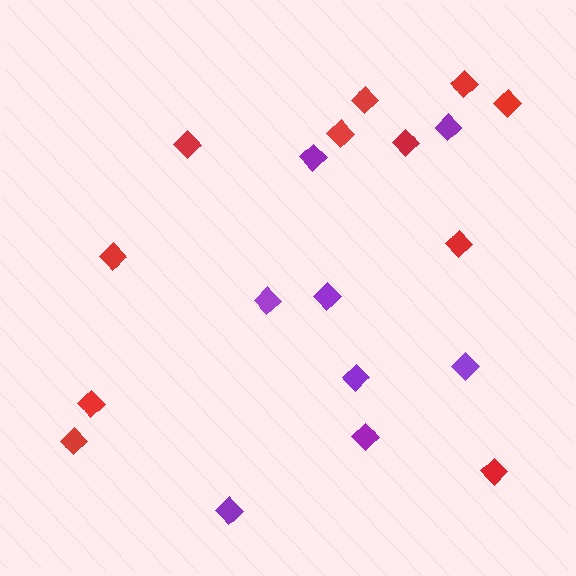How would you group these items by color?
There are 2 groups: one group of purple diamonds (8) and one group of red diamonds (11).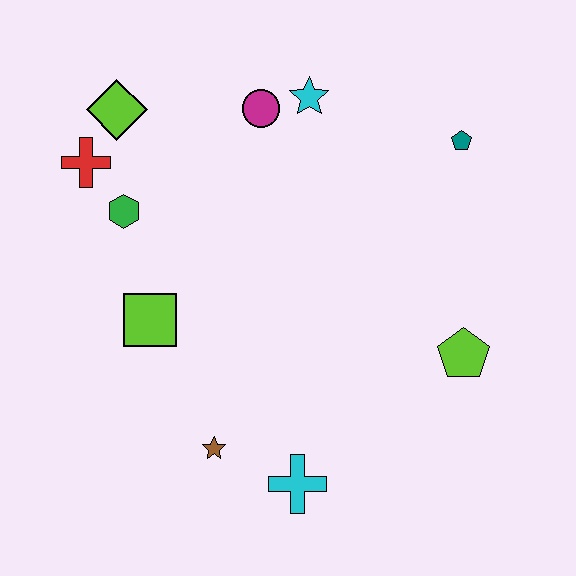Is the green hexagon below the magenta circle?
Yes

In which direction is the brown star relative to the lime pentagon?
The brown star is to the left of the lime pentagon.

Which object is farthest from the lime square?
The teal pentagon is farthest from the lime square.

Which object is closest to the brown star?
The cyan cross is closest to the brown star.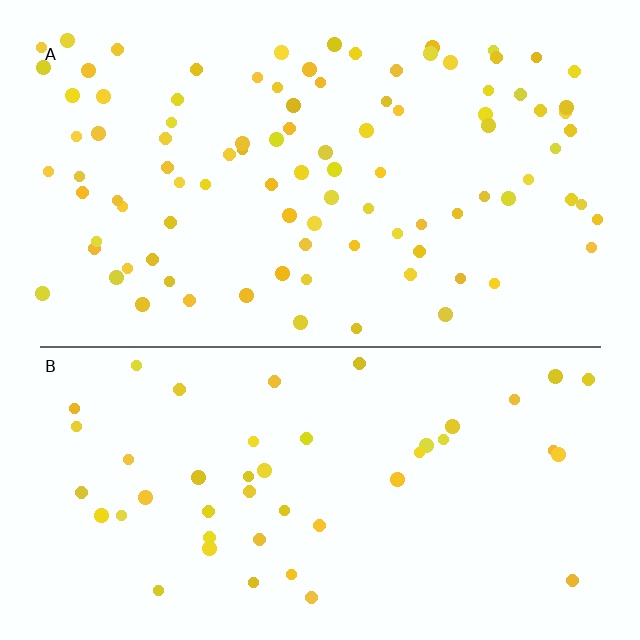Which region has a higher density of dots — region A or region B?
A (the top).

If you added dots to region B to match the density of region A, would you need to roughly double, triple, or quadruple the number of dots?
Approximately double.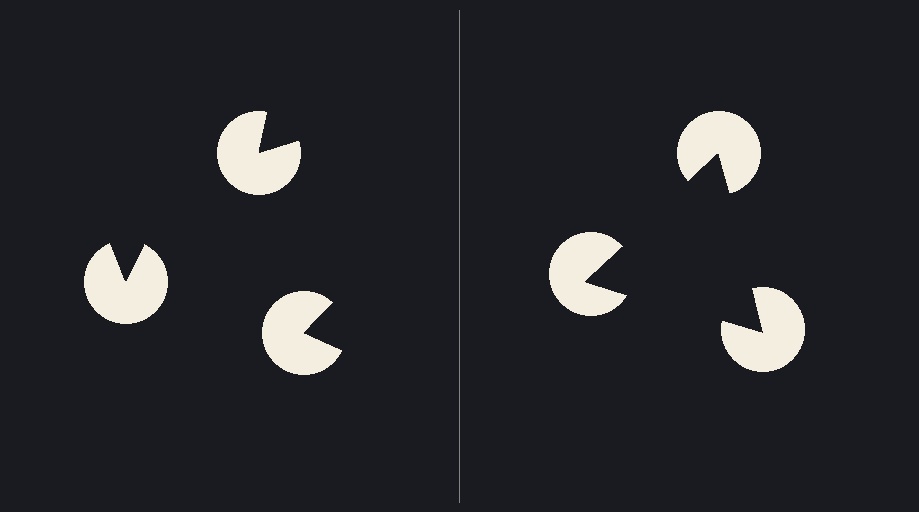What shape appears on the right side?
An illusory triangle.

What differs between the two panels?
The pac-man discs are positioned identically on both sides; only the wedge orientations differ. On the right they align to a triangle; on the left they are misaligned.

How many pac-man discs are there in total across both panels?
6 — 3 on each side.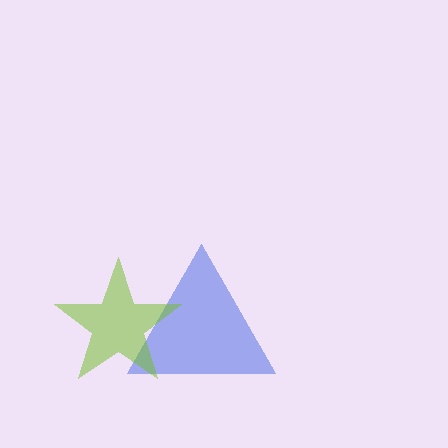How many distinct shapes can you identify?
There are 2 distinct shapes: a blue triangle, a lime star.